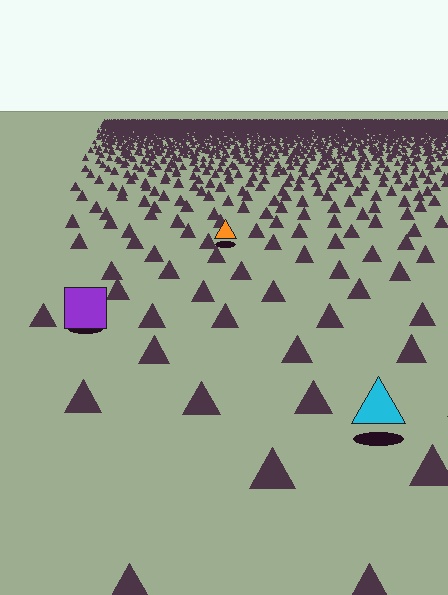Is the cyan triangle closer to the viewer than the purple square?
Yes. The cyan triangle is closer — you can tell from the texture gradient: the ground texture is coarser near it.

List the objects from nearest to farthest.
From nearest to farthest: the cyan triangle, the purple square, the orange triangle.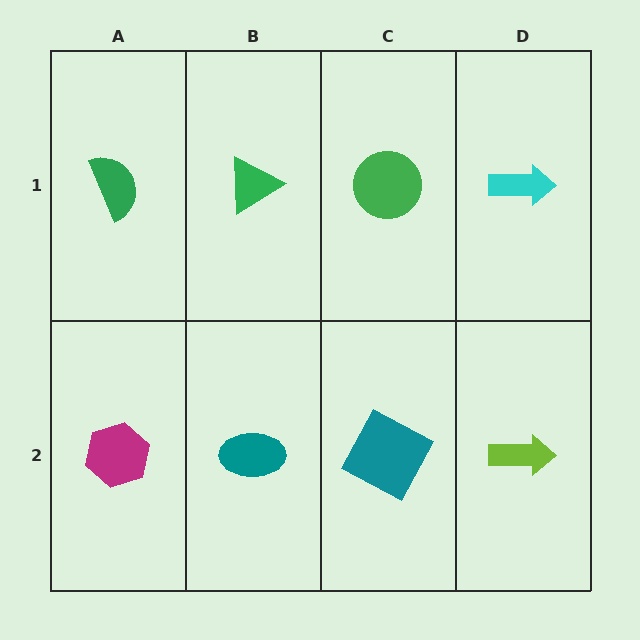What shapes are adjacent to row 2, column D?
A cyan arrow (row 1, column D), a teal square (row 2, column C).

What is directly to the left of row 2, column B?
A magenta hexagon.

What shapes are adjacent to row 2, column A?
A green semicircle (row 1, column A), a teal ellipse (row 2, column B).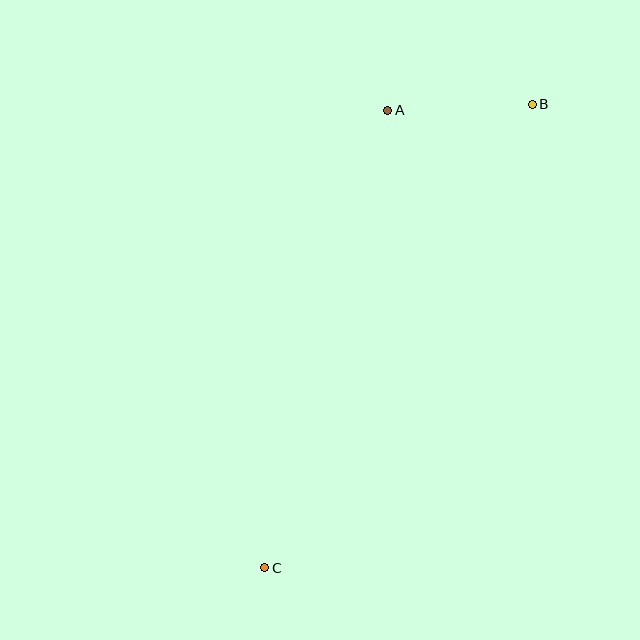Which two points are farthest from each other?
Points B and C are farthest from each other.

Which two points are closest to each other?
Points A and B are closest to each other.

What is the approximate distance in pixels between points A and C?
The distance between A and C is approximately 474 pixels.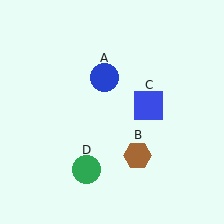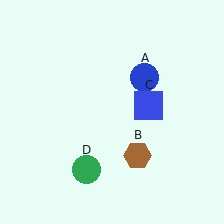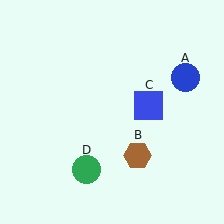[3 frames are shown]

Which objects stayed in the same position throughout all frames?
Brown hexagon (object B) and blue square (object C) and green circle (object D) remained stationary.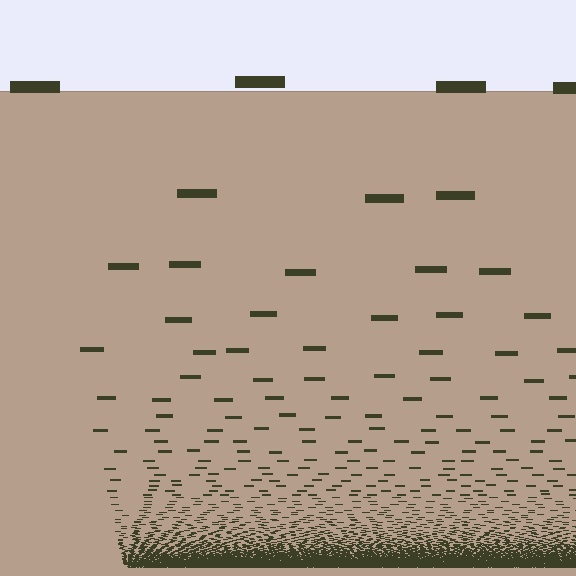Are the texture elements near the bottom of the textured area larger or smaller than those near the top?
Smaller. The gradient is inverted — elements near the bottom are smaller and denser.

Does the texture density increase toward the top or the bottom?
Density increases toward the bottom.